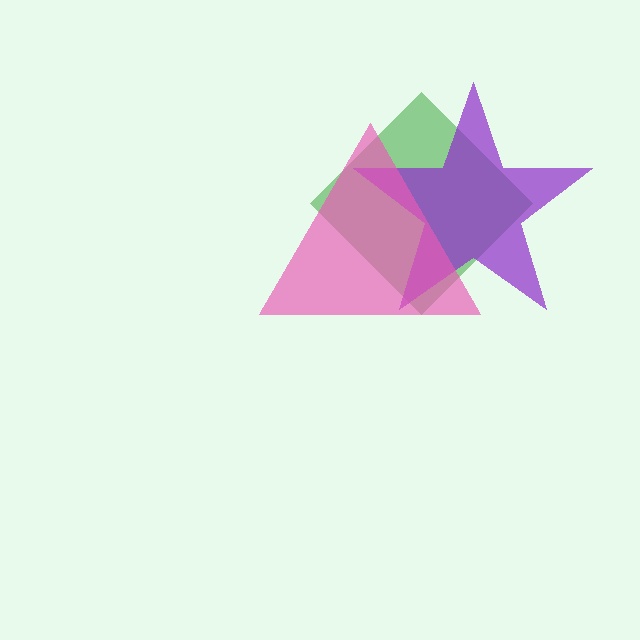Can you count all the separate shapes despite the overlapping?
Yes, there are 3 separate shapes.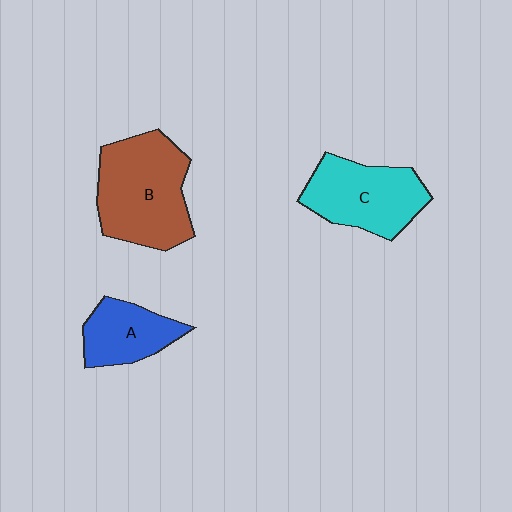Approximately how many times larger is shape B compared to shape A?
Approximately 1.8 times.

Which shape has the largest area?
Shape B (brown).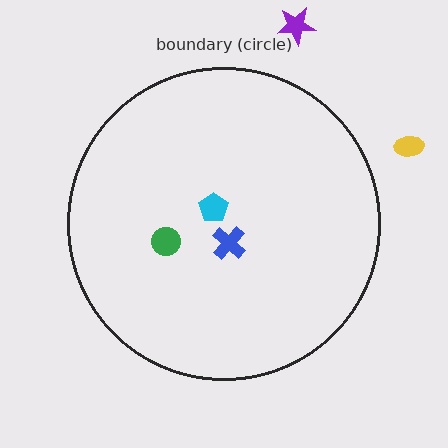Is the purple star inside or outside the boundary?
Outside.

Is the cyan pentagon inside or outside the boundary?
Inside.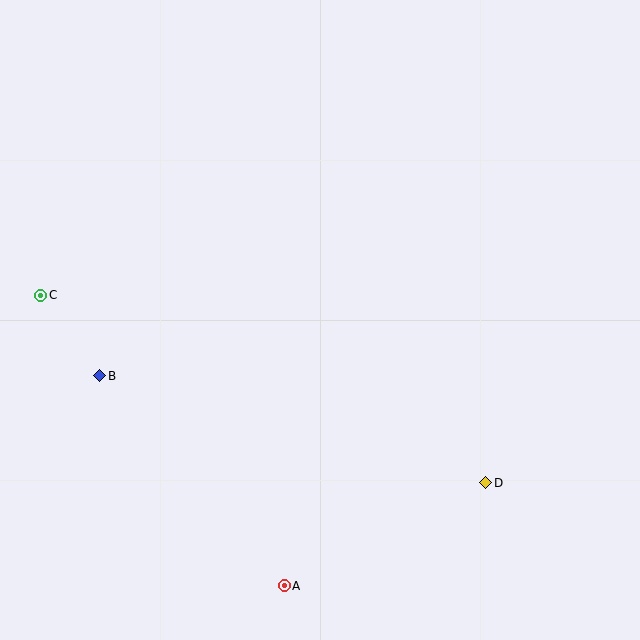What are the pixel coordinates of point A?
Point A is at (284, 586).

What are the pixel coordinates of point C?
Point C is at (41, 295).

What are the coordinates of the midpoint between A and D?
The midpoint between A and D is at (385, 534).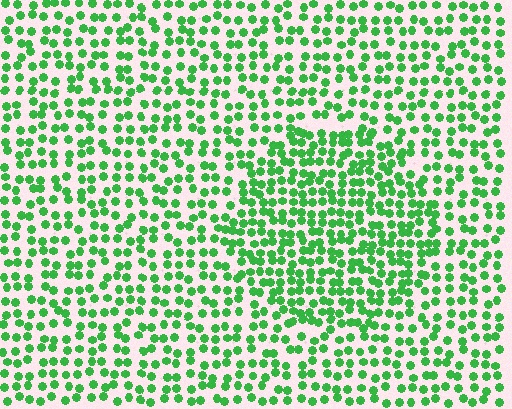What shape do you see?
I see a circle.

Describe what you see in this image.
The image contains small green elements arranged at two different densities. A circle-shaped region is visible where the elements are more densely packed than the surrounding area.